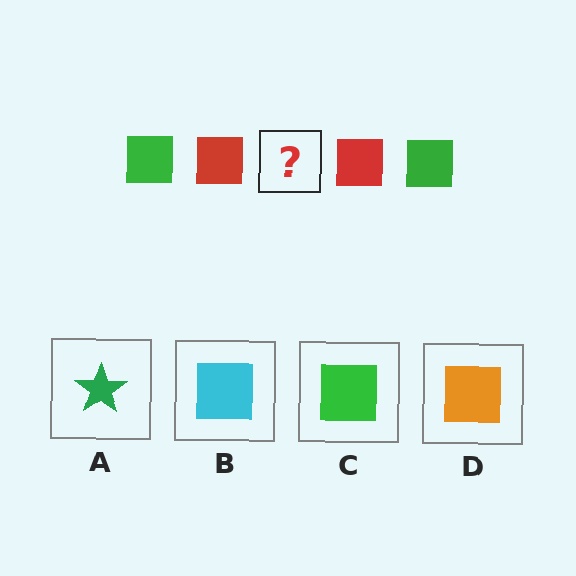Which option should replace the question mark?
Option C.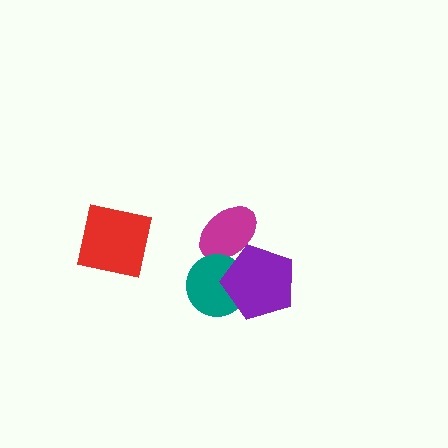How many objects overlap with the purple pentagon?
2 objects overlap with the purple pentagon.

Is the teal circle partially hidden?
Yes, it is partially covered by another shape.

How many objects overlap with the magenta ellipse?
2 objects overlap with the magenta ellipse.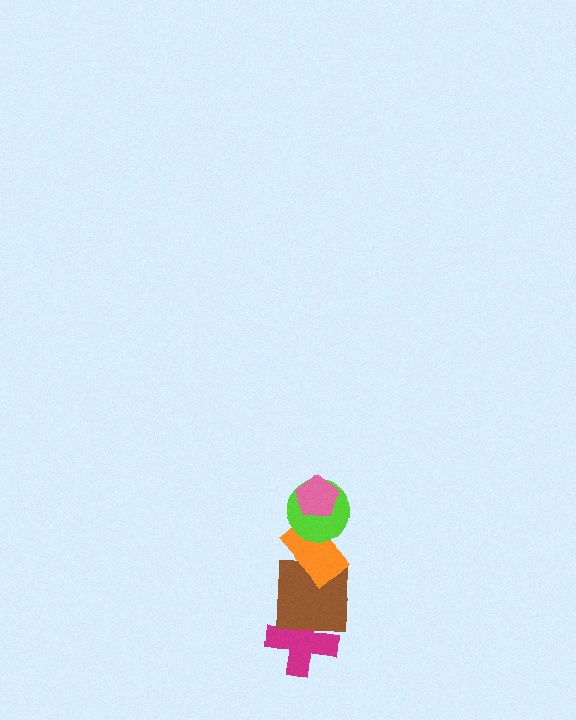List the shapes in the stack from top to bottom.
From top to bottom: the pink pentagon, the lime circle, the orange rectangle, the brown square, the magenta cross.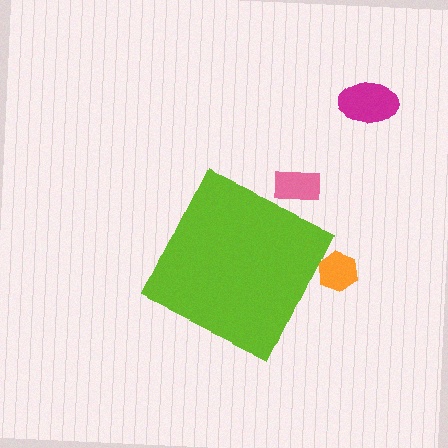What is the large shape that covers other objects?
A lime diamond.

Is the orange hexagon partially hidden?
Yes, the orange hexagon is partially hidden behind the lime diamond.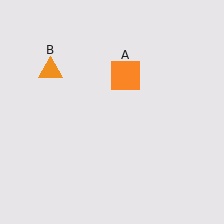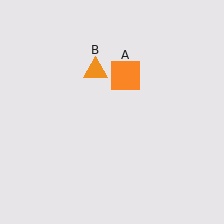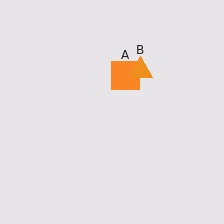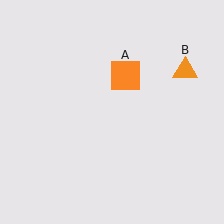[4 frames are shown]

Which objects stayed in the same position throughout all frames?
Orange square (object A) remained stationary.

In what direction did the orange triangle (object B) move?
The orange triangle (object B) moved right.